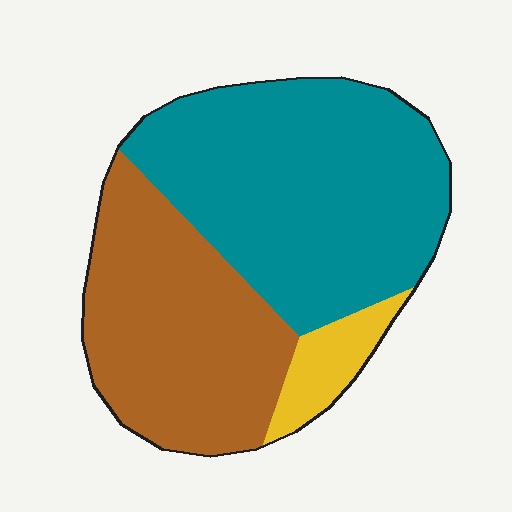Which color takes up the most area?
Teal, at roughly 55%.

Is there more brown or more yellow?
Brown.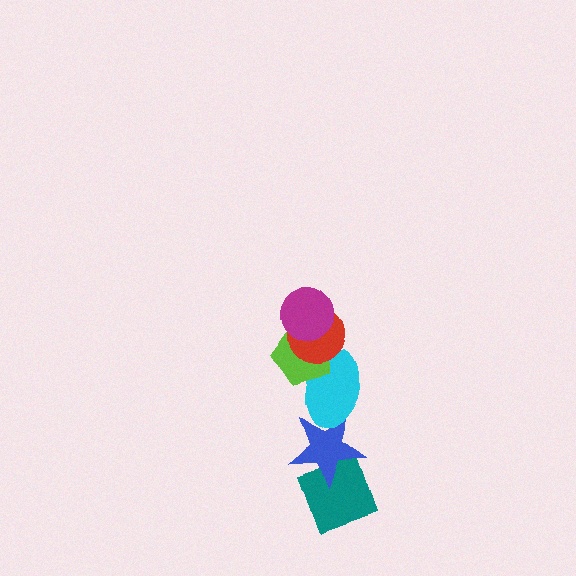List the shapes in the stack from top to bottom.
From top to bottom: the magenta circle, the red circle, the lime pentagon, the cyan ellipse, the blue star, the teal diamond.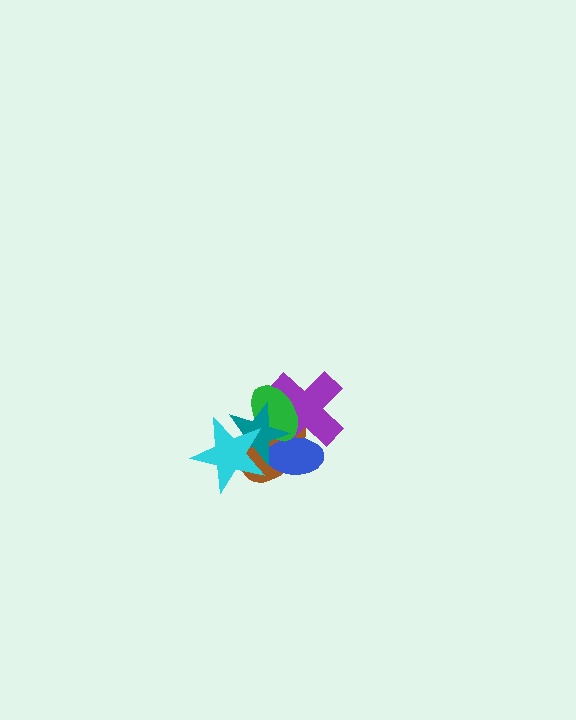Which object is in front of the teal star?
The cyan star is in front of the teal star.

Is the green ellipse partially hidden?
Yes, it is partially covered by another shape.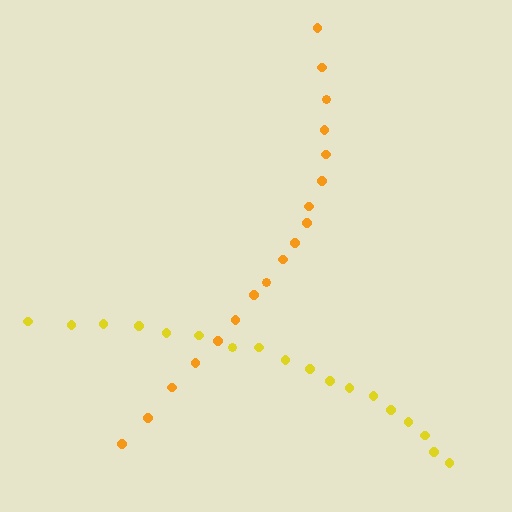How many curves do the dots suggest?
There are 2 distinct paths.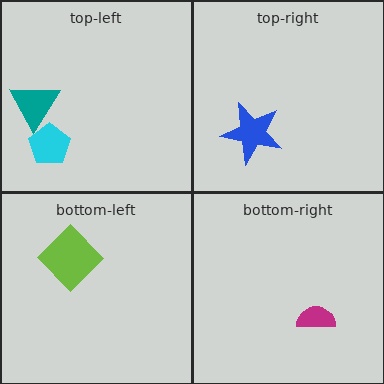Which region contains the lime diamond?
The bottom-left region.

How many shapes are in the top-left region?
2.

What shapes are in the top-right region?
The blue star.